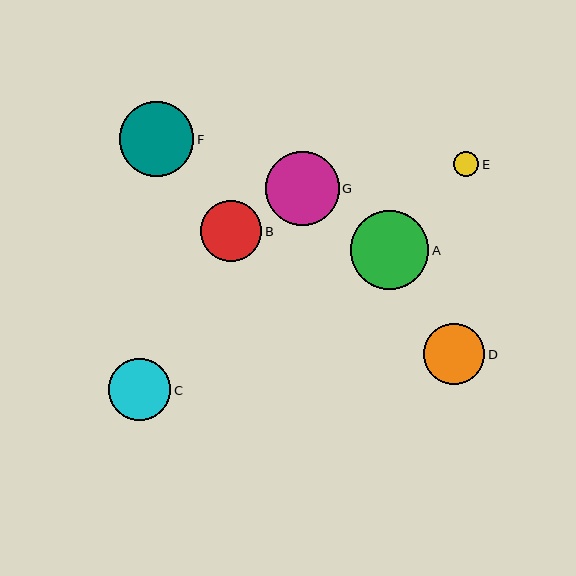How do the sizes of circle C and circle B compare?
Circle C and circle B are approximately the same size.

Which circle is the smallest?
Circle E is the smallest with a size of approximately 25 pixels.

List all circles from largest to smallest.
From largest to smallest: A, F, G, C, B, D, E.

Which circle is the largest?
Circle A is the largest with a size of approximately 78 pixels.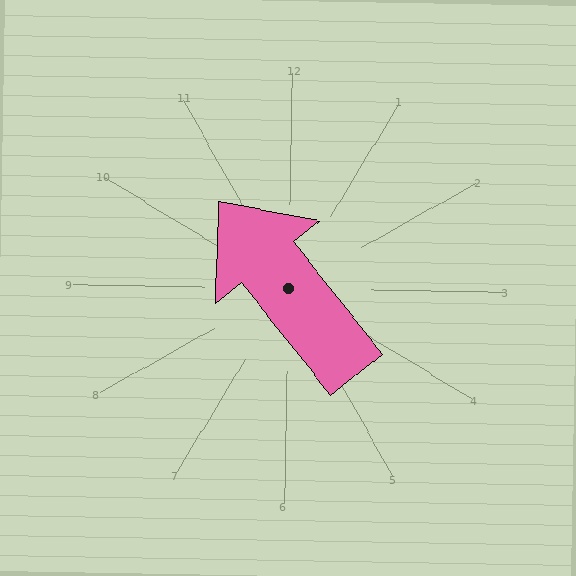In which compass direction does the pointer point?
Northwest.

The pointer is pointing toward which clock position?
Roughly 11 o'clock.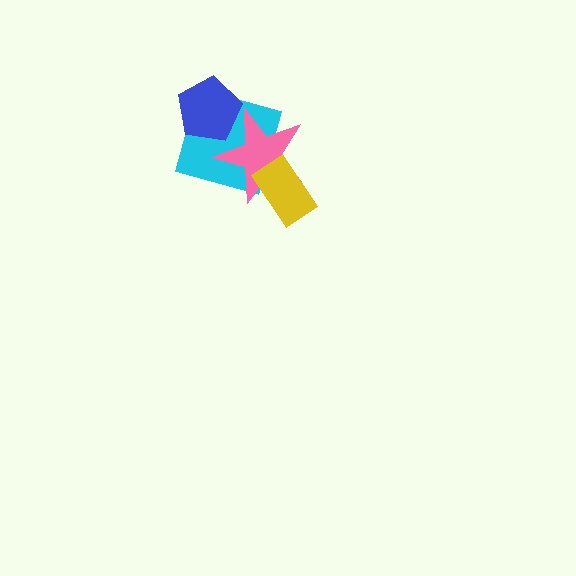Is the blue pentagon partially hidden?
No, no other shape covers it.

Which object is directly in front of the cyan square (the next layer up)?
The pink star is directly in front of the cyan square.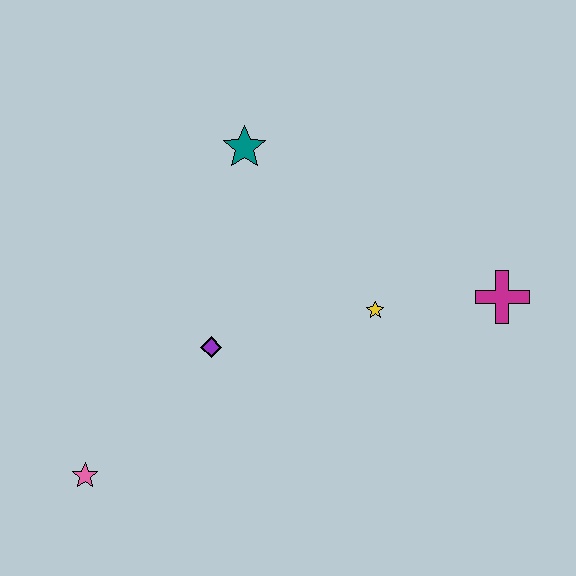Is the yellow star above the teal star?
No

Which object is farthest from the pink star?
The magenta cross is farthest from the pink star.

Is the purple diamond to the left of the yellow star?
Yes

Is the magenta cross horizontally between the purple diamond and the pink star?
No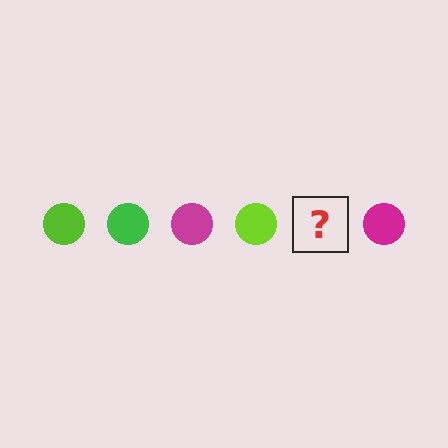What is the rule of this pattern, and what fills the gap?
The rule is that the pattern cycles through lime, green, magenta circles. The gap should be filled with a green circle.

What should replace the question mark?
The question mark should be replaced with a green circle.